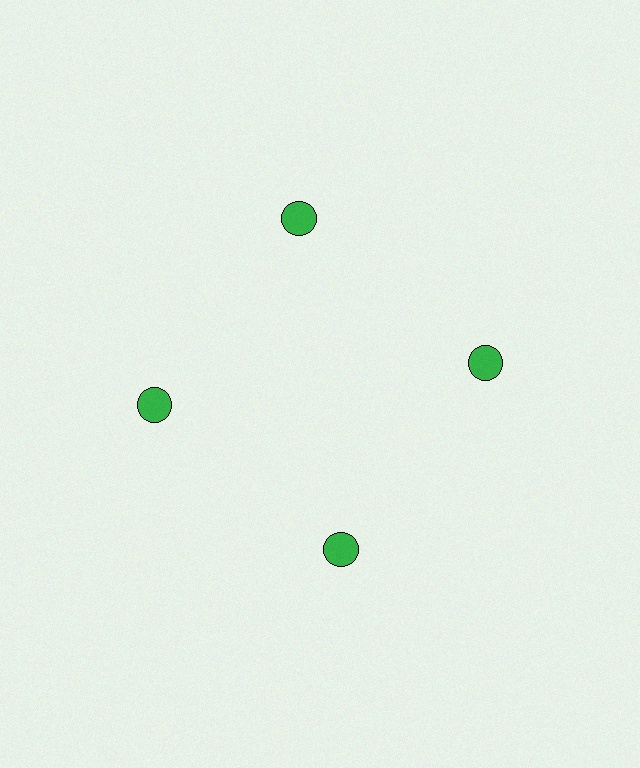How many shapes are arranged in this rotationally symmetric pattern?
There are 4 shapes, arranged in 4 groups of 1.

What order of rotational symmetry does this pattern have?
This pattern has 4-fold rotational symmetry.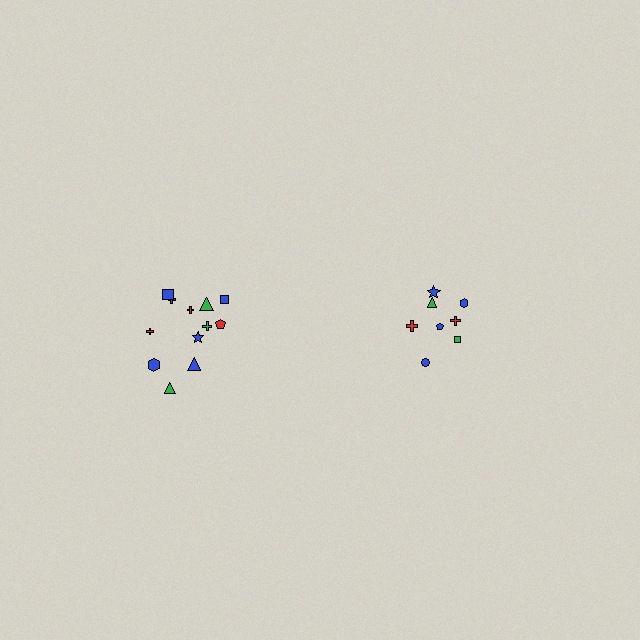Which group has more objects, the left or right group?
The left group.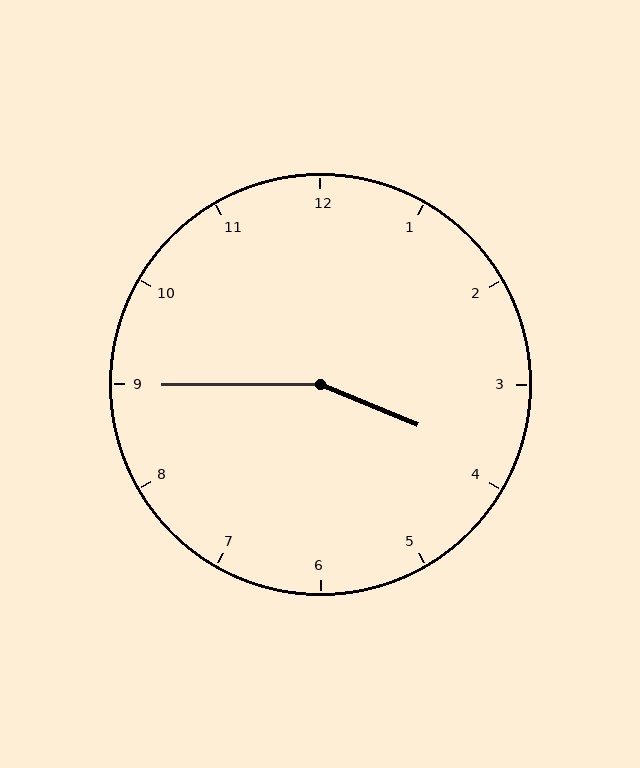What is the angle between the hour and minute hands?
Approximately 158 degrees.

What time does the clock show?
3:45.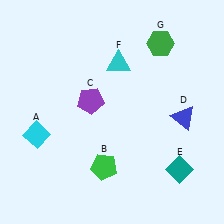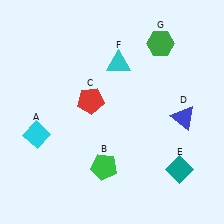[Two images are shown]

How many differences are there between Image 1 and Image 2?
There is 1 difference between the two images.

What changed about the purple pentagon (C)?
In Image 1, C is purple. In Image 2, it changed to red.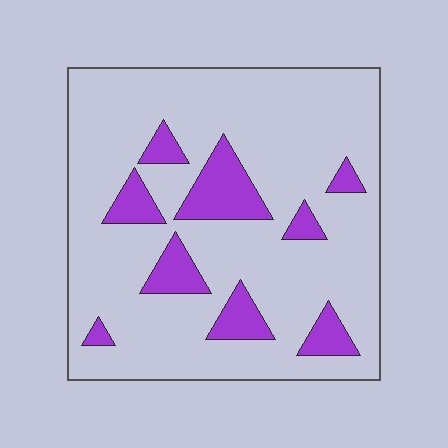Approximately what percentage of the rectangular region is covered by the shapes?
Approximately 15%.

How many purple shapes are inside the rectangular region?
9.